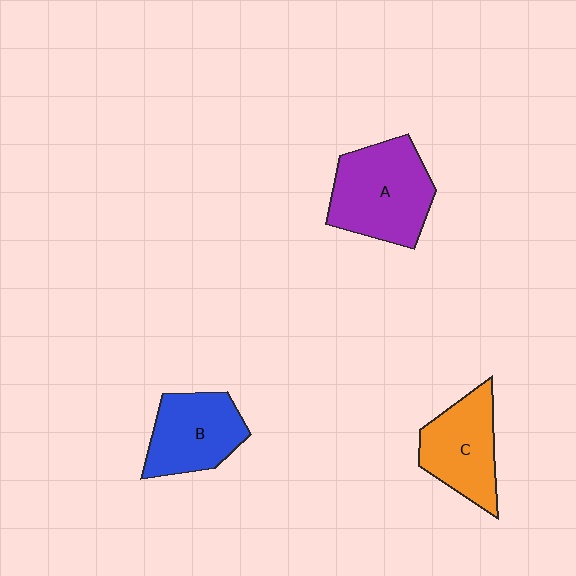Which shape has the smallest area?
Shape B (blue).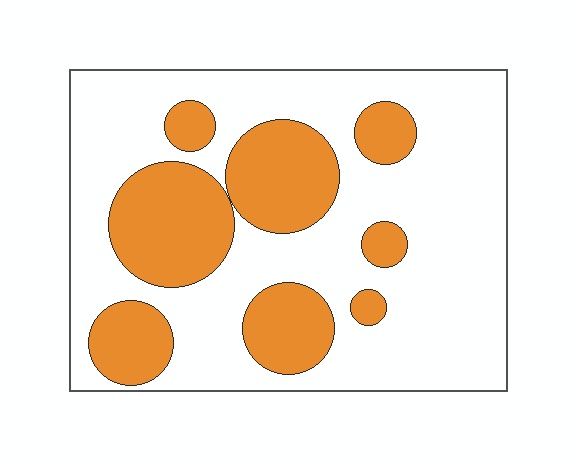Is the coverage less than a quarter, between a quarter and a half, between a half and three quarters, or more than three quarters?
Between a quarter and a half.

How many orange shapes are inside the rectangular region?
8.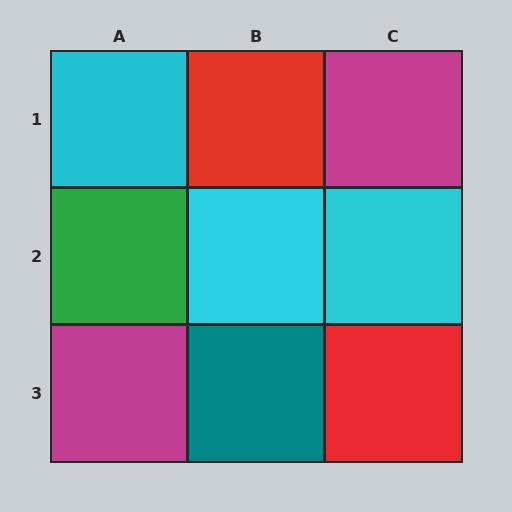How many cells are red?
2 cells are red.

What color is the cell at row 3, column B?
Teal.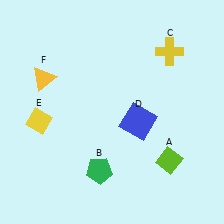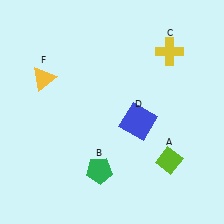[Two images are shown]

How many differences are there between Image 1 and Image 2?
There is 1 difference between the two images.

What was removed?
The yellow diamond (E) was removed in Image 2.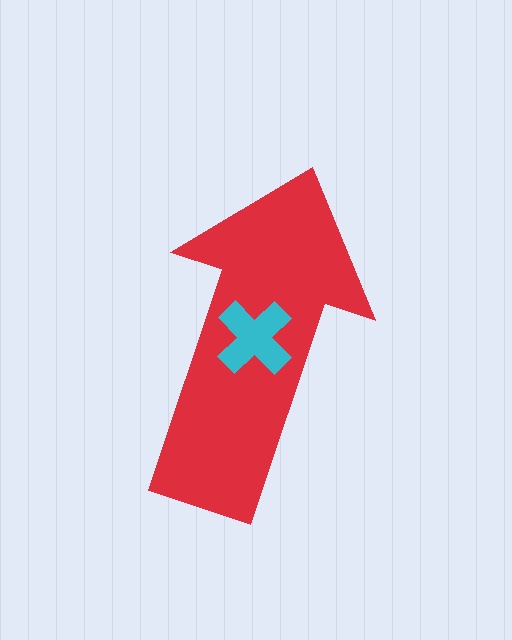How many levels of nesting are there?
2.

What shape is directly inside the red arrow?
The cyan cross.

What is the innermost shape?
The cyan cross.